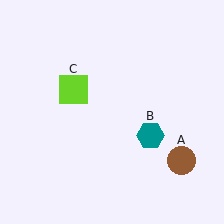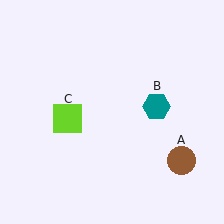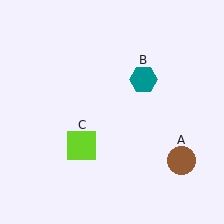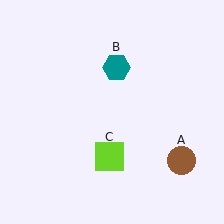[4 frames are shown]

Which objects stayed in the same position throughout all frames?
Brown circle (object A) remained stationary.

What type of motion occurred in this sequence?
The teal hexagon (object B), lime square (object C) rotated counterclockwise around the center of the scene.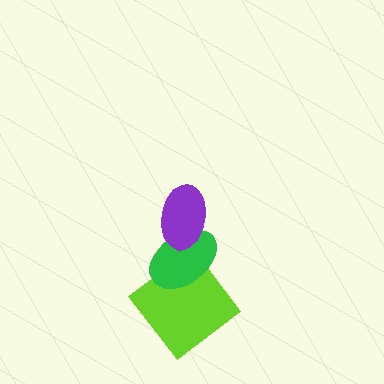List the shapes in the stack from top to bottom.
From top to bottom: the purple ellipse, the green ellipse, the lime diamond.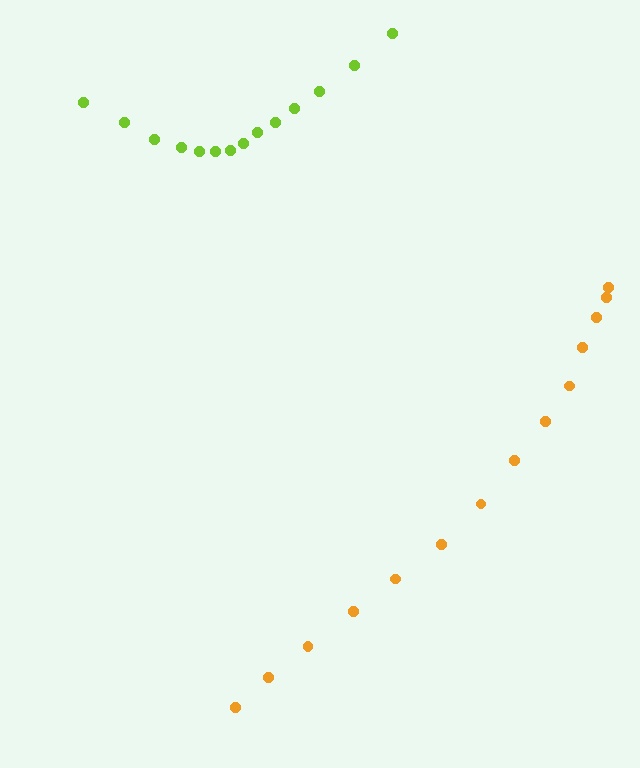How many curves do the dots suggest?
There are 2 distinct paths.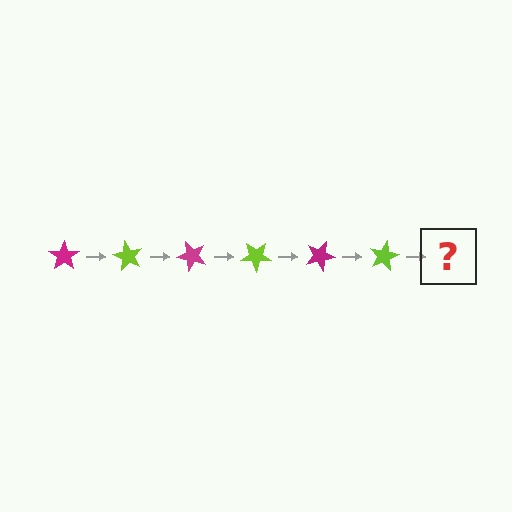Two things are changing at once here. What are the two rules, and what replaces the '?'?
The two rules are that it rotates 60 degrees each step and the color cycles through magenta and lime. The '?' should be a magenta star, rotated 360 degrees from the start.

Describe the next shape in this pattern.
It should be a magenta star, rotated 360 degrees from the start.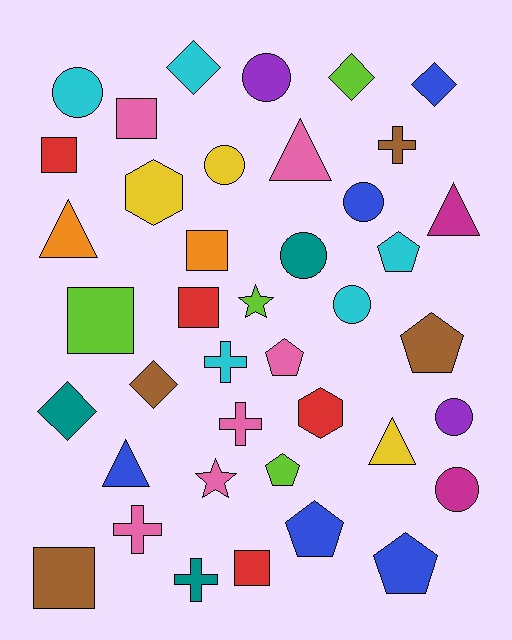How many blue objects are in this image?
There are 5 blue objects.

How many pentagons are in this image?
There are 6 pentagons.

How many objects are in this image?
There are 40 objects.